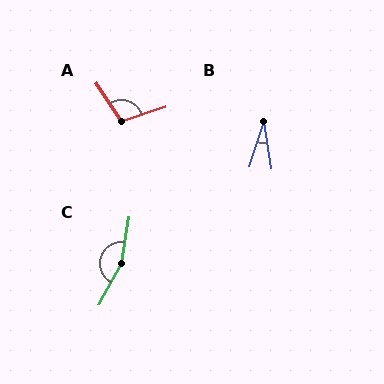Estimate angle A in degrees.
Approximately 105 degrees.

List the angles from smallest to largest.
B (26°), A (105°), C (161°).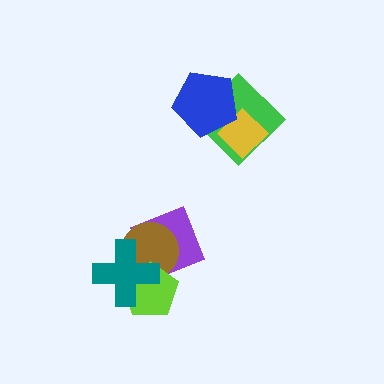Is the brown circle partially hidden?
Yes, it is partially covered by another shape.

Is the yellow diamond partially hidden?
Yes, it is partially covered by another shape.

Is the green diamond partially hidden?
Yes, it is partially covered by another shape.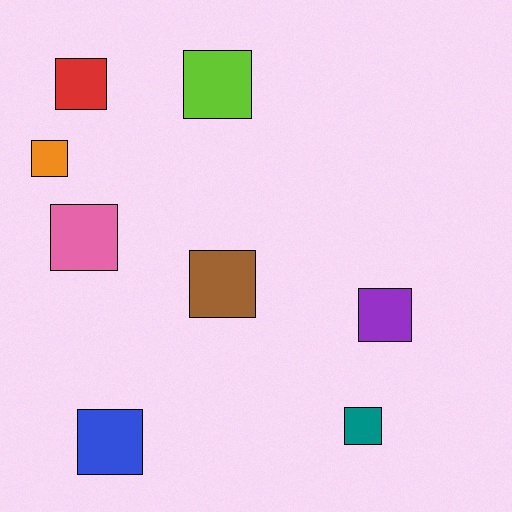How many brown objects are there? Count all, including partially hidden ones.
There is 1 brown object.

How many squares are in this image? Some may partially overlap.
There are 8 squares.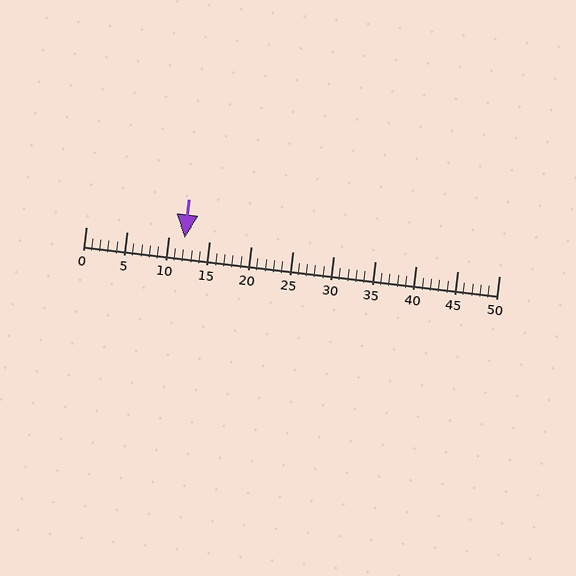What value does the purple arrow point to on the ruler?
The purple arrow points to approximately 12.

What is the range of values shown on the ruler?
The ruler shows values from 0 to 50.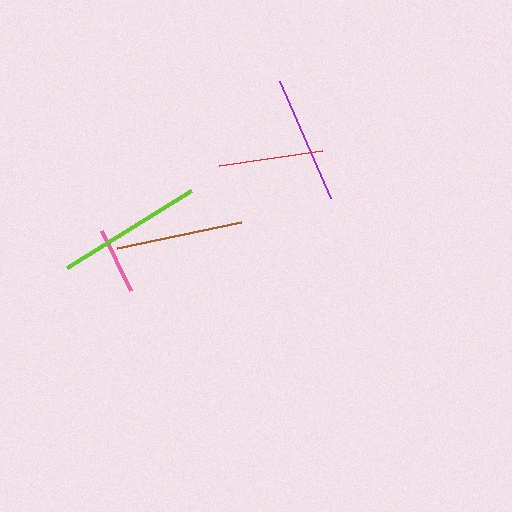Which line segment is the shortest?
The pink line is the shortest at approximately 67 pixels.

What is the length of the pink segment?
The pink segment is approximately 67 pixels long.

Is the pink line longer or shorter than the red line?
The red line is longer than the pink line.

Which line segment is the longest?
The lime line is the longest at approximately 146 pixels.